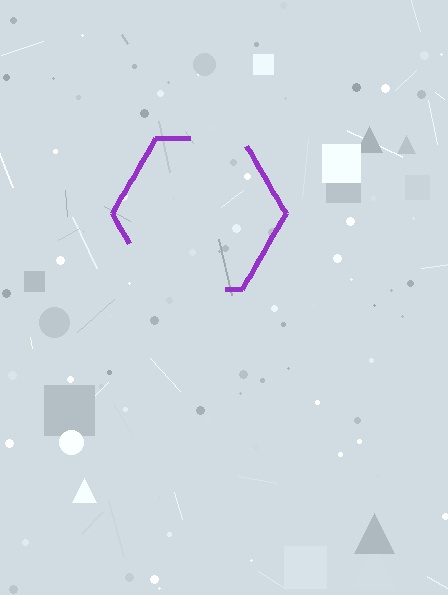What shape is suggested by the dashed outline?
The dashed outline suggests a hexagon.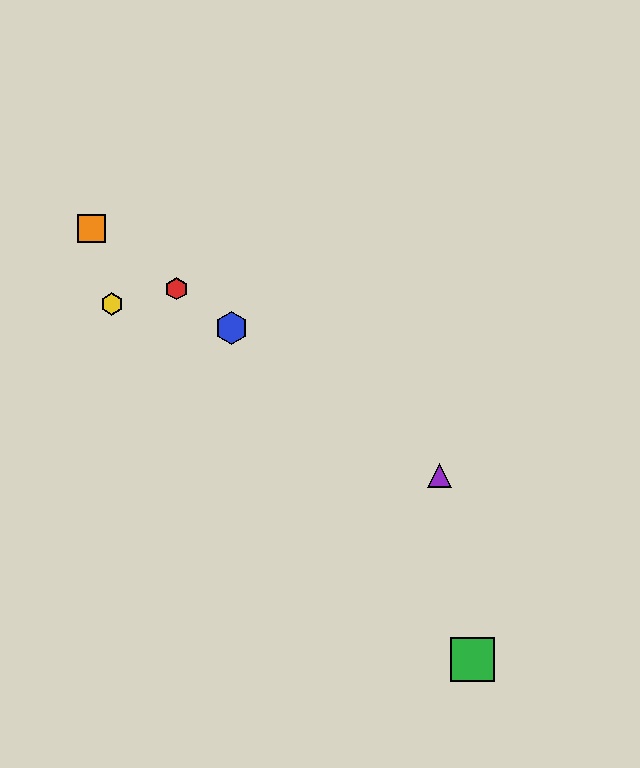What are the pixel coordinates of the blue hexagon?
The blue hexagon is at (232, 328).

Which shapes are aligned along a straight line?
The red hexagon, the blue hexagon, the purple triangle, the orange square are aligned along a straight line.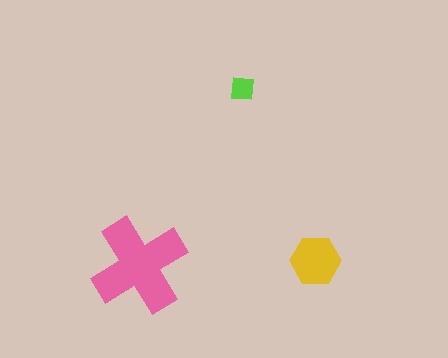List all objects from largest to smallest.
The pink cross, the yellow hexagon, the lime square.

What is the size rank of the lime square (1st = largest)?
3rd.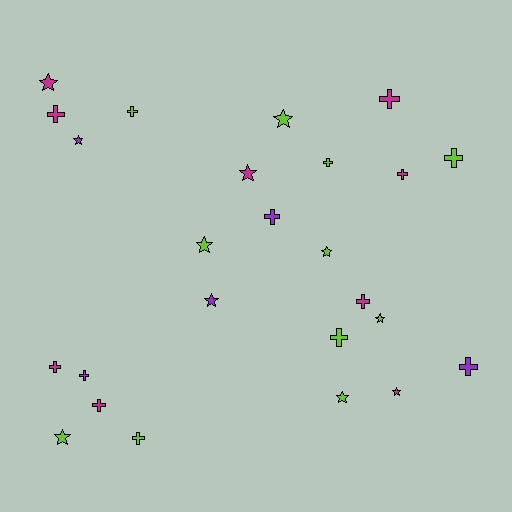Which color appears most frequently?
Lime, with 11 objects.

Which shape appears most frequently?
Cross, with 14 objects.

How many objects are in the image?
There are 25 objects.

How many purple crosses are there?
There are 3 purple crosses.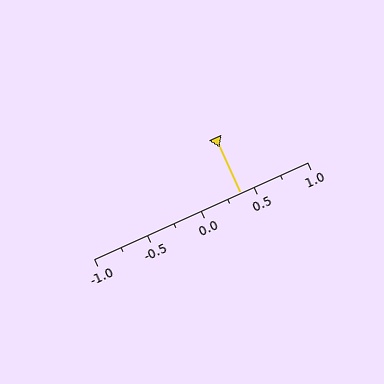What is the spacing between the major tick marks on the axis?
The major ticks are spaced 0.5 apart.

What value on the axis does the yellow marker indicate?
The marker indicates approximately 0.38.